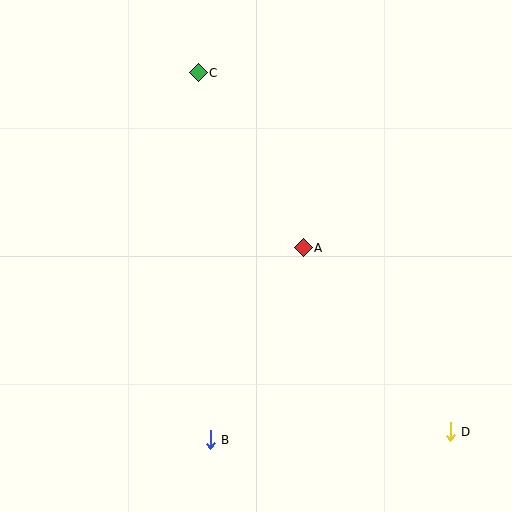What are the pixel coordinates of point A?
Point A is at (303, 248).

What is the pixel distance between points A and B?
The distance between A and B is 213 pixels.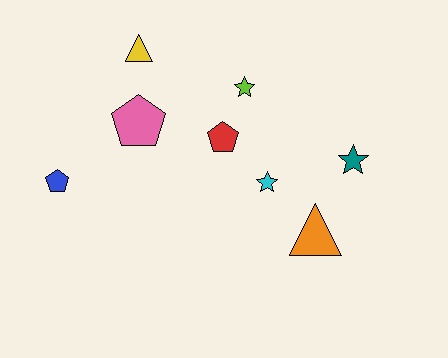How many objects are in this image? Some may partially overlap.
There are 8 objects.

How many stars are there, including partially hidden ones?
There are 3 stars.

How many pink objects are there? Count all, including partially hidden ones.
There is 1 pink object.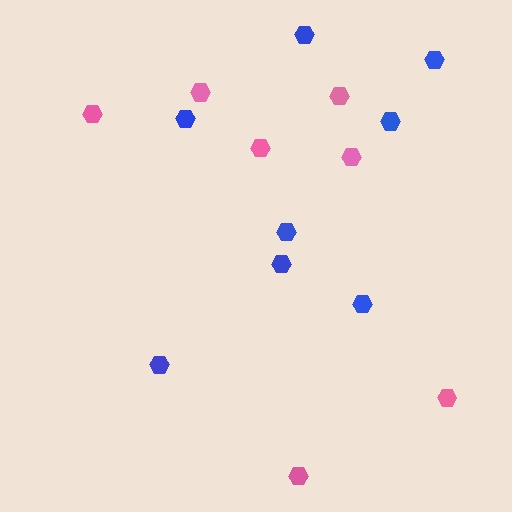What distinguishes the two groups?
There are 2 groups: one group of blue hexagons (8) and one group of pink hexagons (7).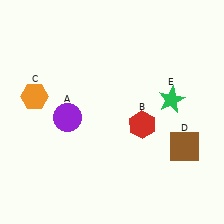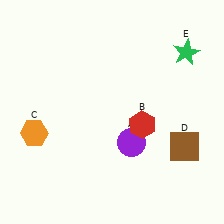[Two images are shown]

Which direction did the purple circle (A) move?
The purple circle (A) moved right.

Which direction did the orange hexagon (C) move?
The orange hexagon (C) moved down.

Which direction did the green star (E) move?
The green star (E) moved up.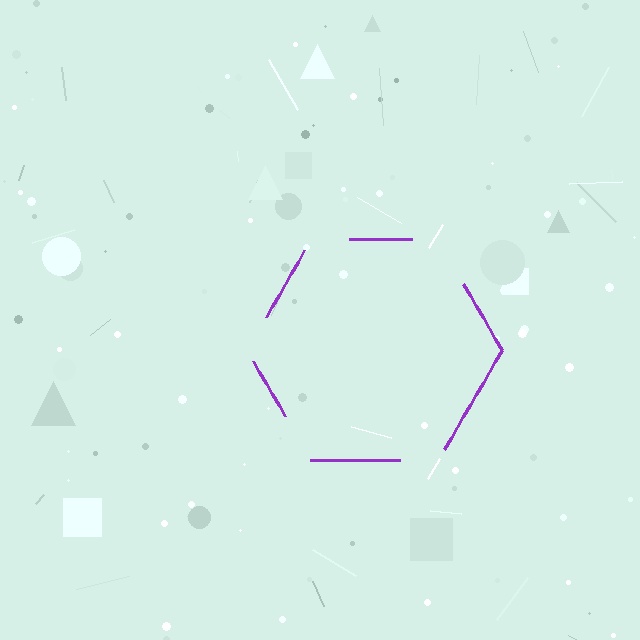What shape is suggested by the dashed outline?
The dashed outline suggests a hexagon.